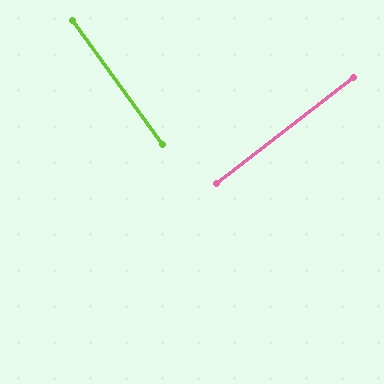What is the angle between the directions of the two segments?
Approximately 88 degrees.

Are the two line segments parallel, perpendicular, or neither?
Perpendicular — they meet at approximately 88°.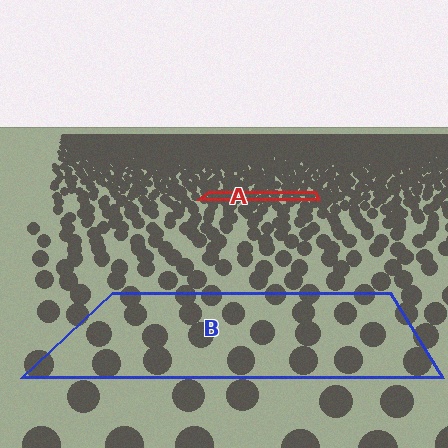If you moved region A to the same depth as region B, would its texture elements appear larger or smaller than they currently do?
They would appear larger. At a closer depth, the same texture elements are projected at a bigger on-screen size.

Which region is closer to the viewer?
Region B is closer. The texture elements there are larger and more spread out.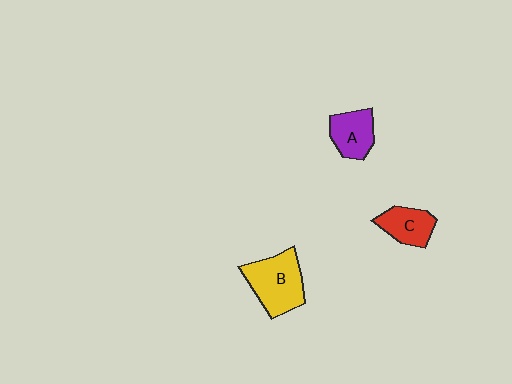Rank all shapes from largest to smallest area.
From largest to smallest: B (yellow), A (purple), C (red).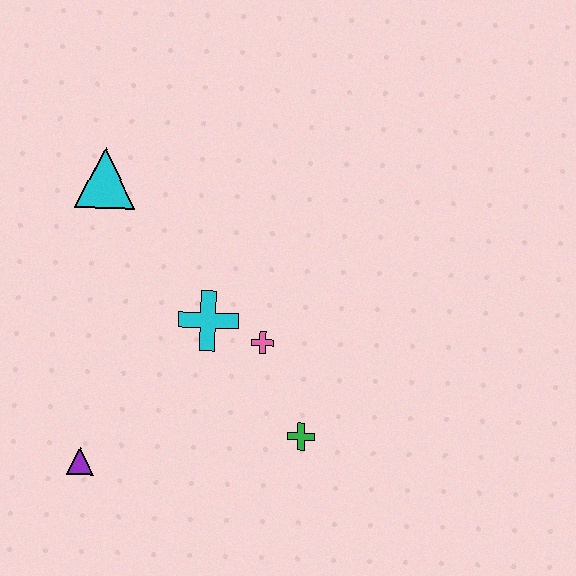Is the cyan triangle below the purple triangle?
No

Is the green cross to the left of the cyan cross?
No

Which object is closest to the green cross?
The pink cross is closest to the green cross.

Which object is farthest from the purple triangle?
The cyan triangle is farthest from the purple triangle.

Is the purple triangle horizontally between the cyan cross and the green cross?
No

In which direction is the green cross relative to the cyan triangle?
The green cross is below the cyan triangle.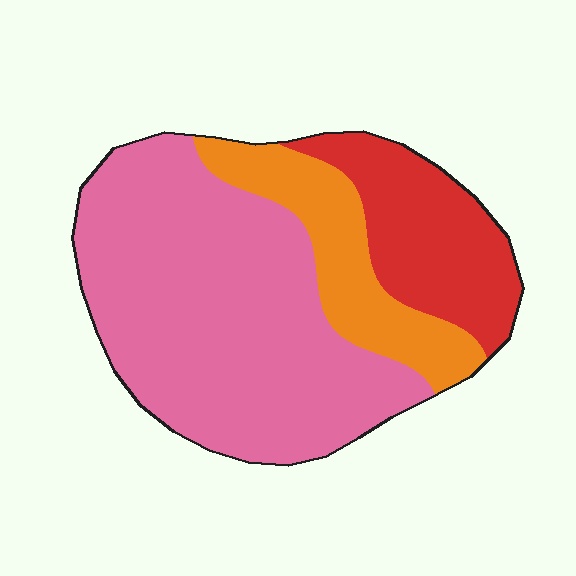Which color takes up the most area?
Pink, at roughly 60%.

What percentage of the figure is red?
Red takes up between a sixth and a third of the figure.